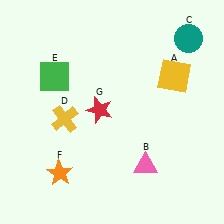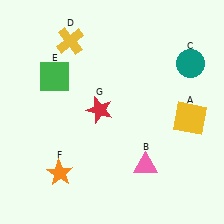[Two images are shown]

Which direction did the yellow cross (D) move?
The yellow cross (D) moved up.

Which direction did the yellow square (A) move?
The yellow square (A) moved down.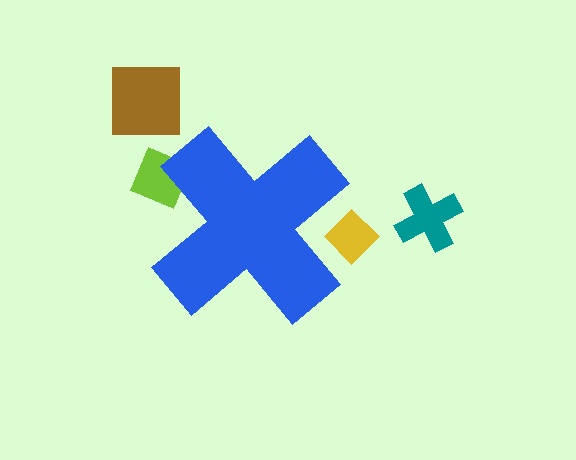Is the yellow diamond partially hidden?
Yes, the yellow diamond is partially hidden behind the blue cross.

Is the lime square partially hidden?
Yes, the lime square is partially hidden behind the blue cross.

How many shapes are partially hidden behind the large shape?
2 shapes are partially hidden.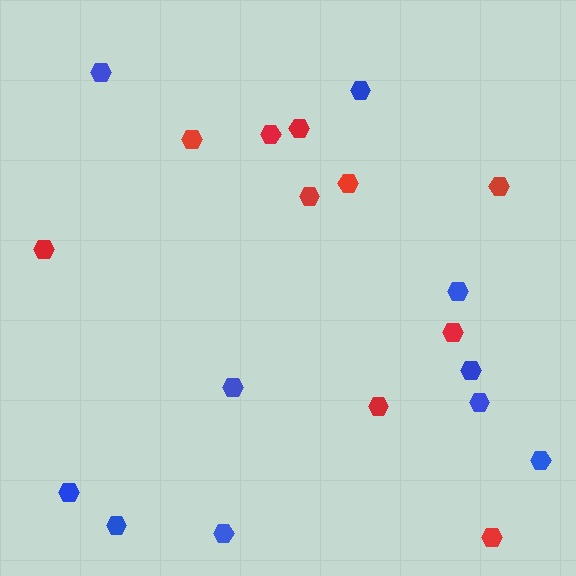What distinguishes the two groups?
There are 2 groups: one group of red hexagons (10) and one group of blue hexagons (10).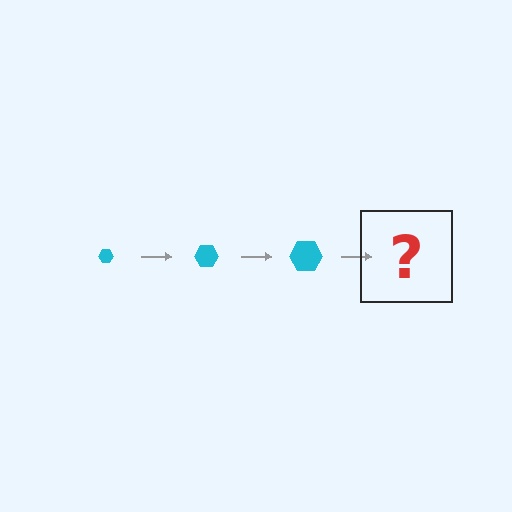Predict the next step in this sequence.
The next step is a cyan hexagon, larger than the previous one.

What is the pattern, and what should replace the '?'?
The pattern is that the hexagon gets progressively larger each step. The '?' should be a cyan hexagon, larger than the previous one.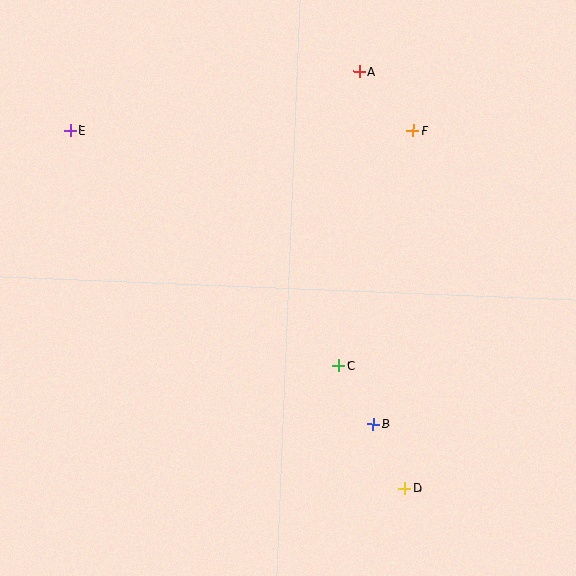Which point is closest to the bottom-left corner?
Point C is closest to the bottom-left corner.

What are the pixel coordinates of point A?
Point A is at (359, 71).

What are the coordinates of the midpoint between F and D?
The midpoint between F and D is at (409, 309).